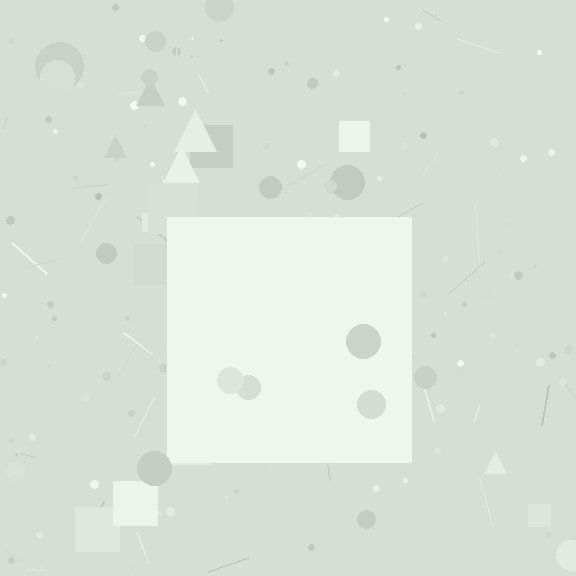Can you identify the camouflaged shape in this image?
The camouflaged shape is a square.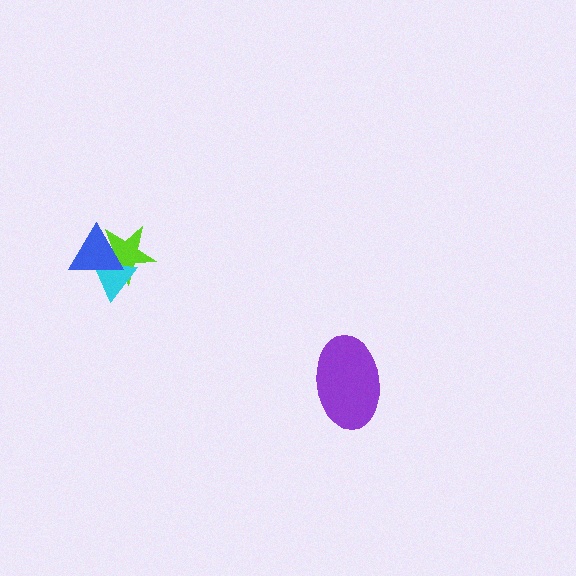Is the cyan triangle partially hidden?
Yes, it is partially covered by another shape.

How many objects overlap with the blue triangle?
2 objects overlap with the blue triangle.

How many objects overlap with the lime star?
2 objects overlap with the lime star.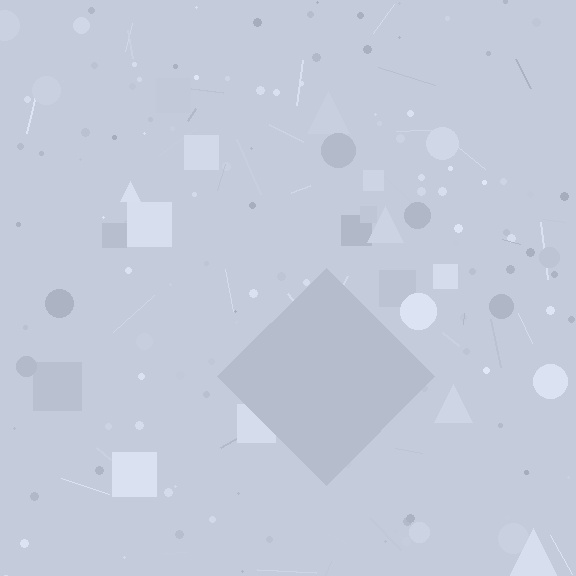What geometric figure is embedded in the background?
A diamond is embedded in the background.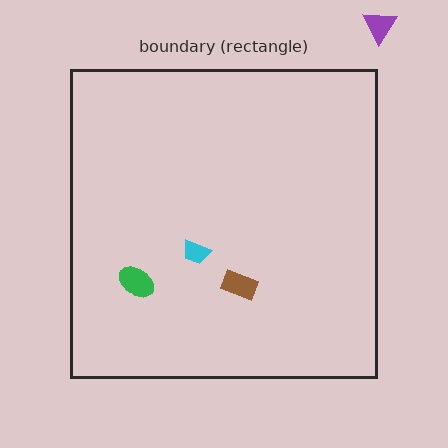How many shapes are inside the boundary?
3 inside, 1 outside.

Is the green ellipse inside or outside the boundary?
Inside.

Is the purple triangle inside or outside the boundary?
Outside.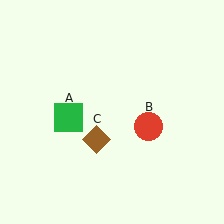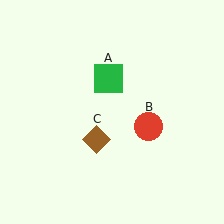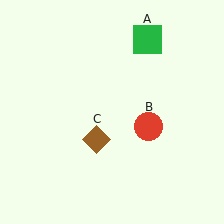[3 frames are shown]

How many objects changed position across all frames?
1 object changed position: green square (object A).